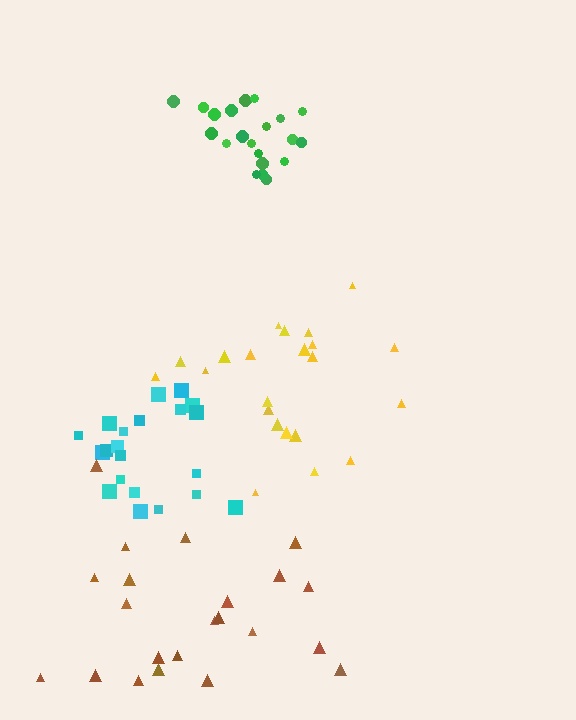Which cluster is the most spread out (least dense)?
Brown.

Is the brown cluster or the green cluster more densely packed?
Green.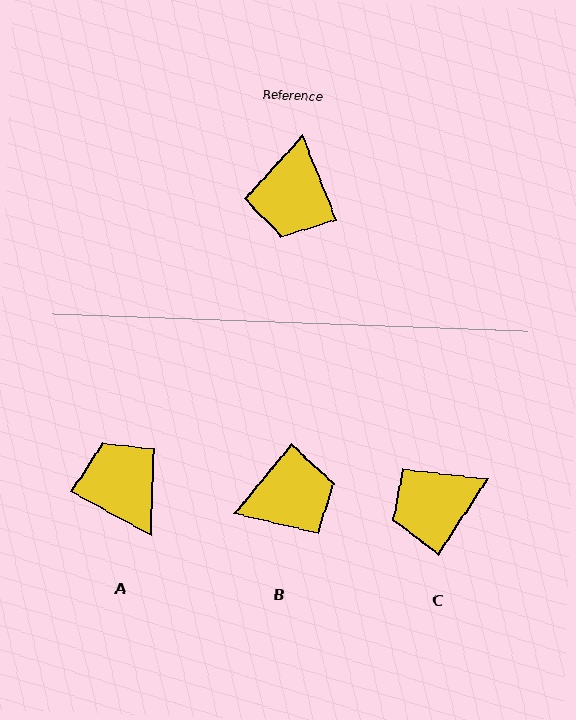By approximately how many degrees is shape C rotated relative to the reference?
Approximately 55 degrees clockwise.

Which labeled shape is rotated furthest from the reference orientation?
A, about 140 degrees away.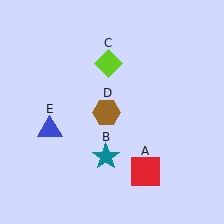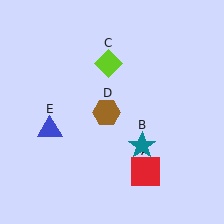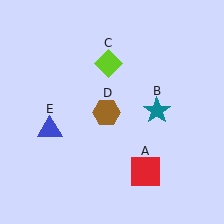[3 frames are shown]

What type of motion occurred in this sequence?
The teal star (object B) rotated counterclockwise around the center of the scene.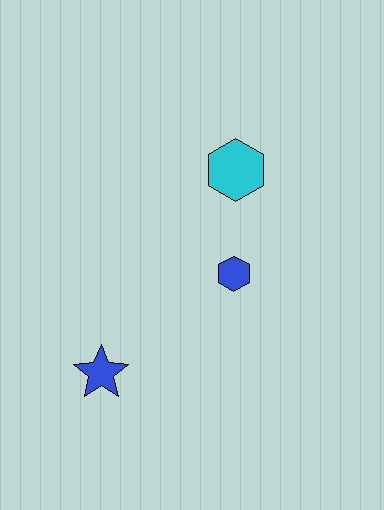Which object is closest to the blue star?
The blue hexagon is closest to the blue star.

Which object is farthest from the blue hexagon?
The blue star is farthest from the blue hexagon.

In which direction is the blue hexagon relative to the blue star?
The blue hexagon is to the right of the blue star.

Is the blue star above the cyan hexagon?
No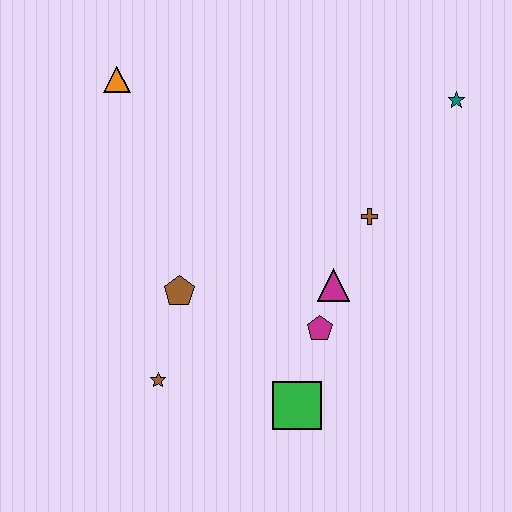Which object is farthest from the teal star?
The brown star is farthest from the teal star.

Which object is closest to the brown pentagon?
The brown star is closest to the brown pentagon.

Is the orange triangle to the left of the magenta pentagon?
Yes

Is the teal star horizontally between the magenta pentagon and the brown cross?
No